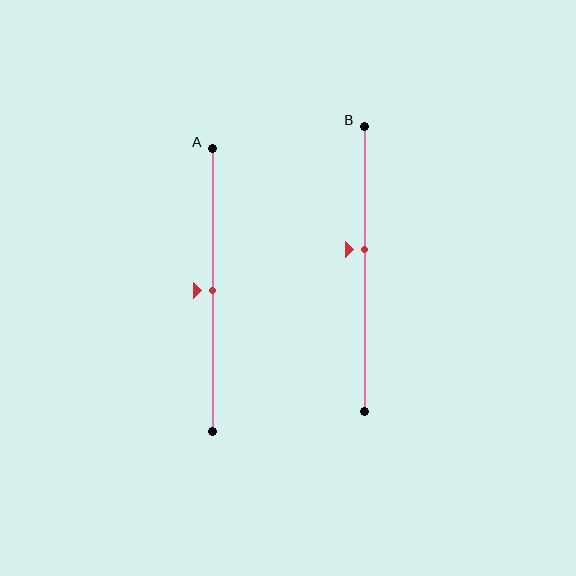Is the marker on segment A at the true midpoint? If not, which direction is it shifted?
Yes, the marker on segment A is at the true midpoint.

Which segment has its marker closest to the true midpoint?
Segment A has its marker closest to the true midpoint.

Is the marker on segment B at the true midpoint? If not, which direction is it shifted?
No, the marker on segment B is shifted upward by about 7% of the segment length.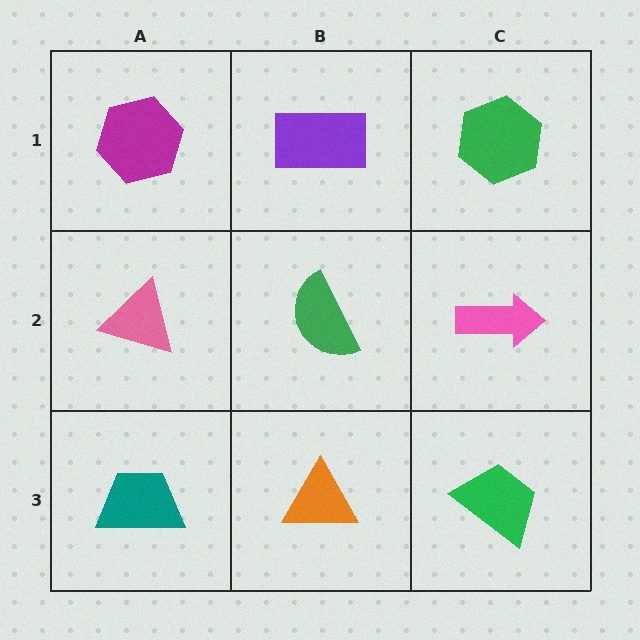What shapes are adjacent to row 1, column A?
A pink triangle (row 2, column A), a purple rectangle (row 1, column B).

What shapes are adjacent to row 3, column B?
A green semicircle (row 2, column B), a teal trapezoid (row 3, column A), a green trapezoid (row 3, column C).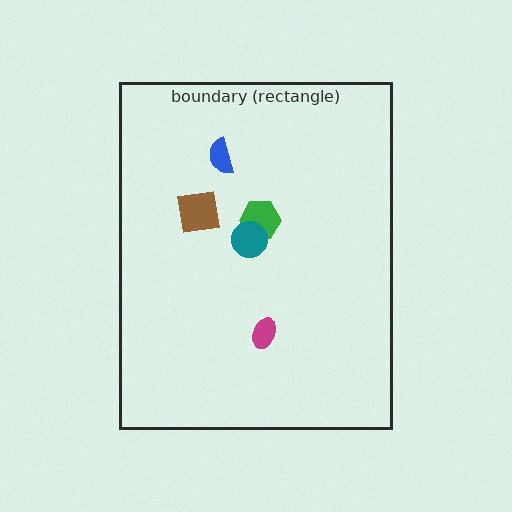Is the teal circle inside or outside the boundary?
Inside.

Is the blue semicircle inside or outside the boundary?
Inside.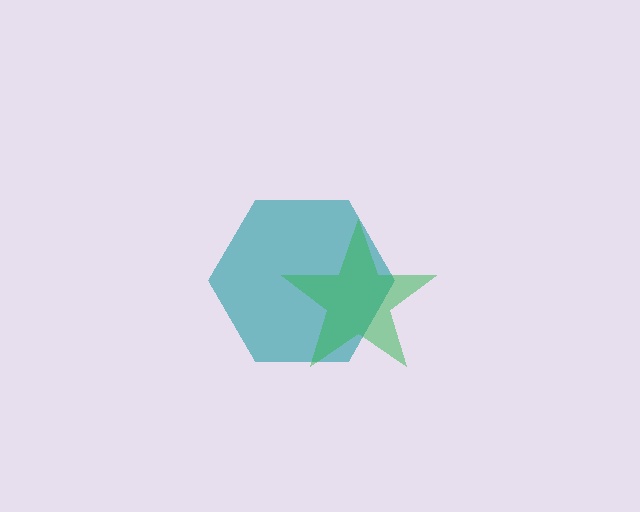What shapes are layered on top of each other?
The layered shapes are: a teal hexagon, a green star.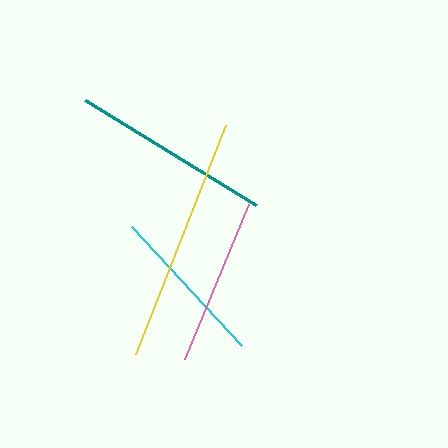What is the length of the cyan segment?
The cyan segment is approximately 163 pixels long.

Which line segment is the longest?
The yellow line is the longest at approximately 246 pixels.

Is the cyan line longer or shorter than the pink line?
The pink line is longer than the cyan line.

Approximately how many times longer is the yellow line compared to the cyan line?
The yellow line is approximately 1.5 times the length of the cyan line.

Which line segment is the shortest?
The cyan line is the shortest at approximately 163 pixels.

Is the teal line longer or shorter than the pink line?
The teal line is longer than the pink line.